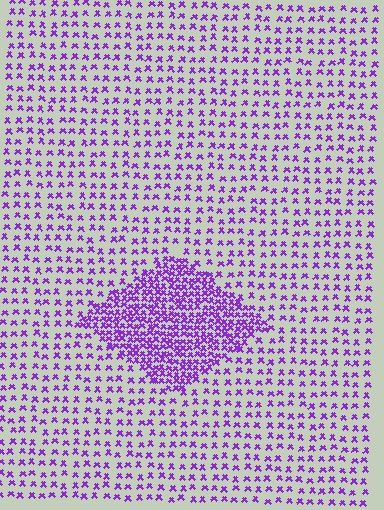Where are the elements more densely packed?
The elements are more densely packed inside the diamond boundary.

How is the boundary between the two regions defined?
The boundary is defined by a change in element density (approximately 2.5x ratio). All elements are the same color, size, and shape.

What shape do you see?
I see a diamond.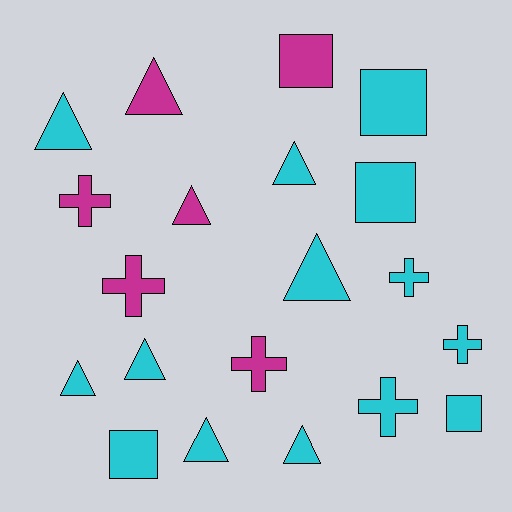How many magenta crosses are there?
There are 3 magenta crosses.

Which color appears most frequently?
Cyan, with 14 objects.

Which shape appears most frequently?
Triangle, with 9 objects.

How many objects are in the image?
There are 20 objects.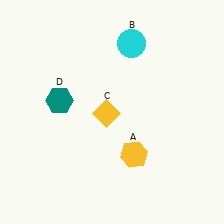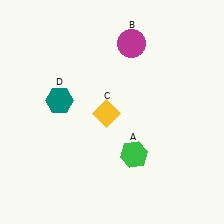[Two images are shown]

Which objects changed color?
A changed from yellow to green. B changed from cyan to magenta.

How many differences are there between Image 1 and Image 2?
There are 2 differences between the two images.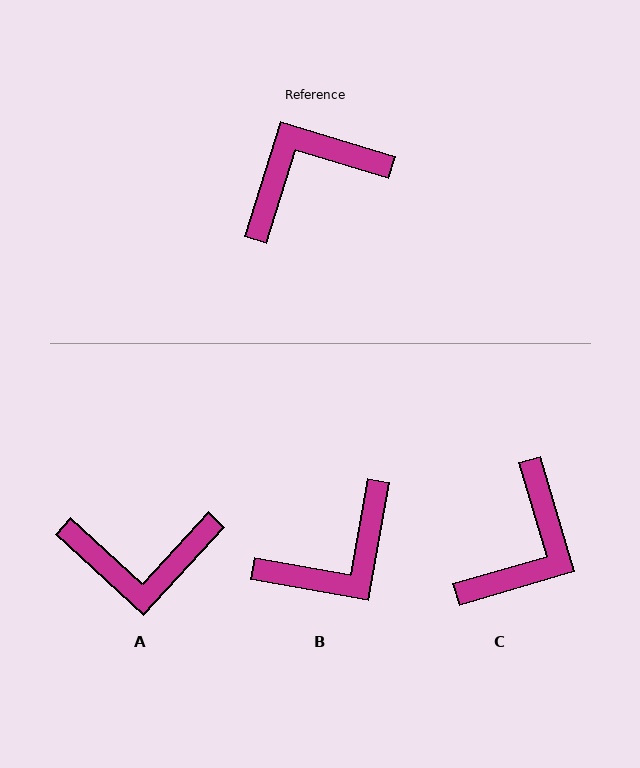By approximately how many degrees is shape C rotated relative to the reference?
Approximately 147 degrees clockwise.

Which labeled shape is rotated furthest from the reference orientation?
B, about 173 degrees away.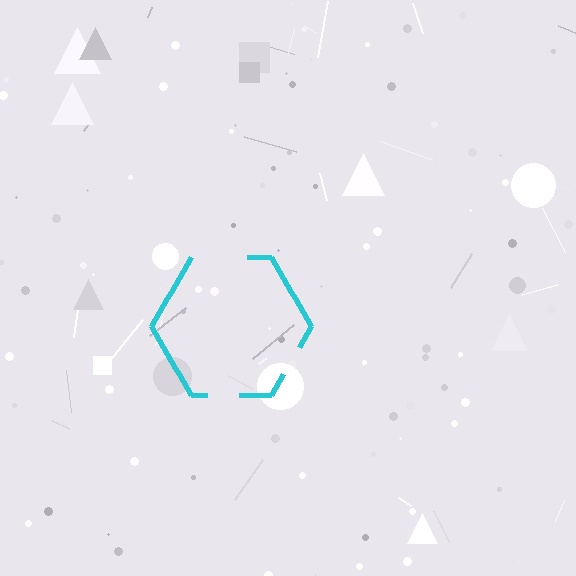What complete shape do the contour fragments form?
The contour fragments form a hexagon.